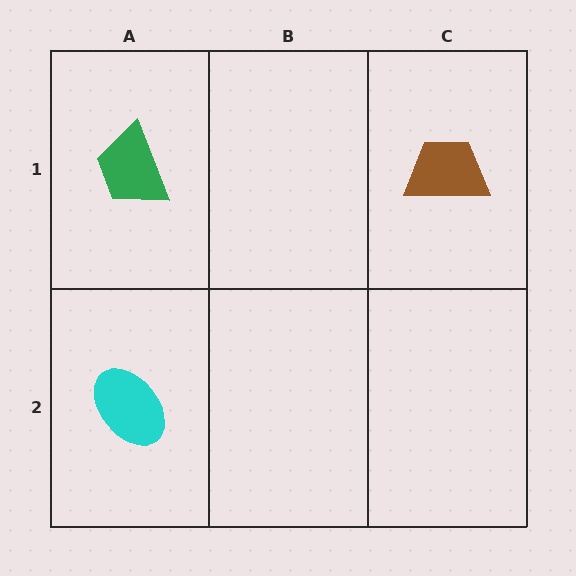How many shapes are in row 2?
1 shape.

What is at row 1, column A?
A green trapezoid.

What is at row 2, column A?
A cyan ellipse.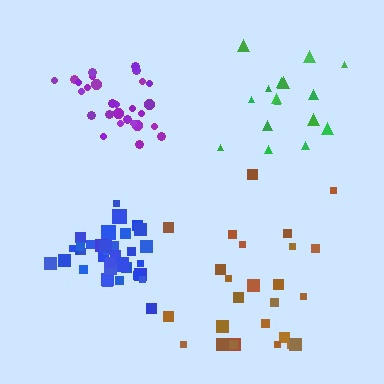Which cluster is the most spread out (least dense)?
Brown.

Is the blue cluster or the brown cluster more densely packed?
Blue.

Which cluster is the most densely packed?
Blue.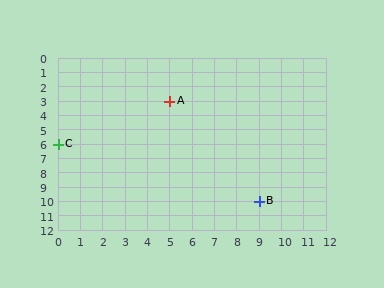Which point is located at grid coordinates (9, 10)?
Point B is at (9, 10).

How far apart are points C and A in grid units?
Points C and A are 5 columns and 3 rows apart (about 5.8 grid units diagonally).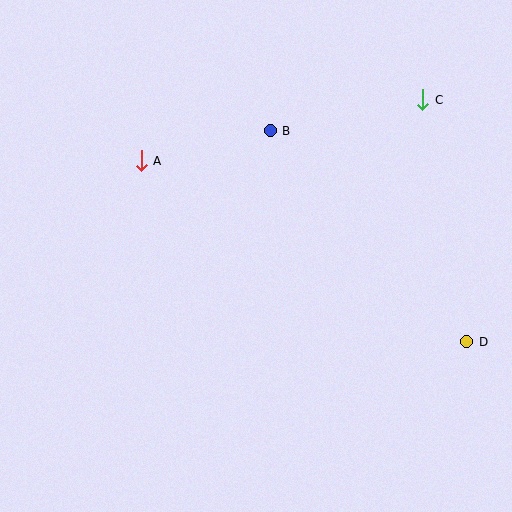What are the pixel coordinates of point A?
Point A is at (141, 161).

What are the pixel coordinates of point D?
Point D is at (467, 342).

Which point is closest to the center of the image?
Point B at (270, 131) is closest to the center.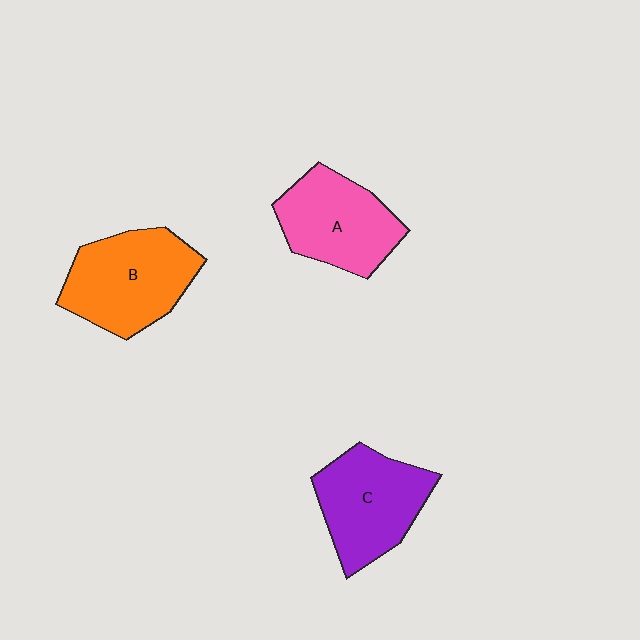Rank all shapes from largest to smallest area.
From largest to smallest: B (orange), C (purple), A (pink).